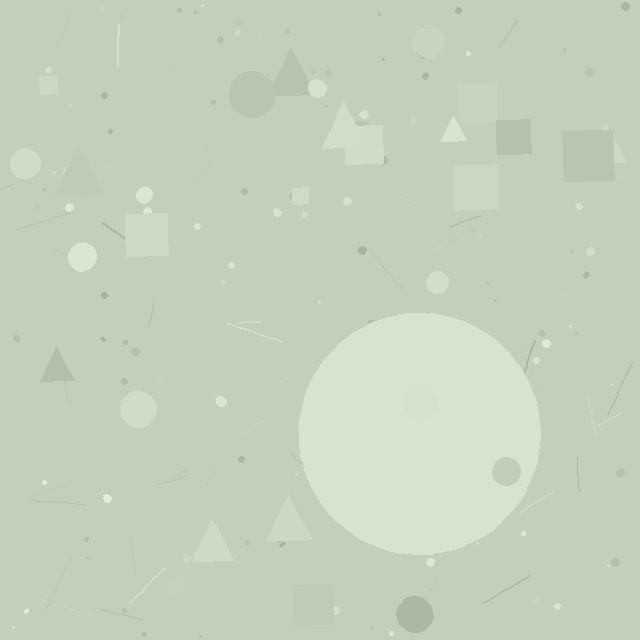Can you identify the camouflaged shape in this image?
The camouflaged shape is a circle.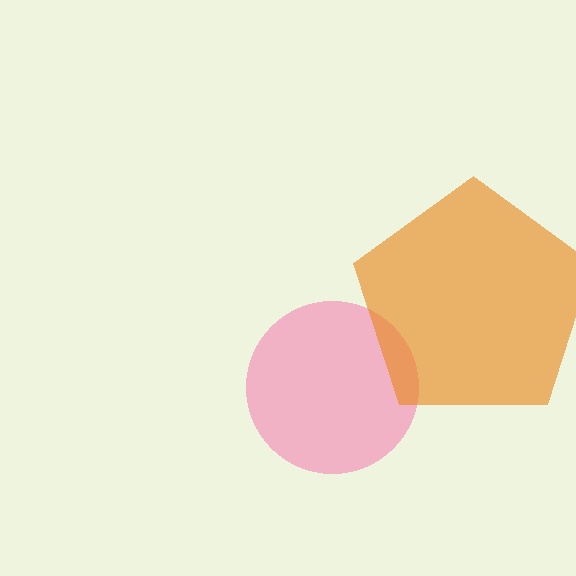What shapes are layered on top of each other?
The layered shapes are: a pink circle, an orange pentagon.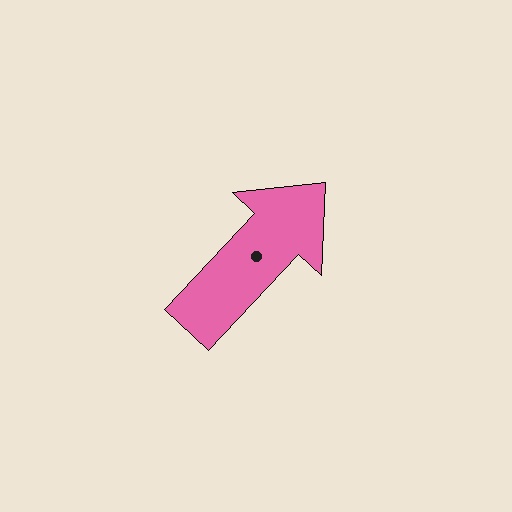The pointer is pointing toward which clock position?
Roughly 1 o'clock.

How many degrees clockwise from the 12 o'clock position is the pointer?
Approximately 43 degrees.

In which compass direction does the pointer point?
Northeast.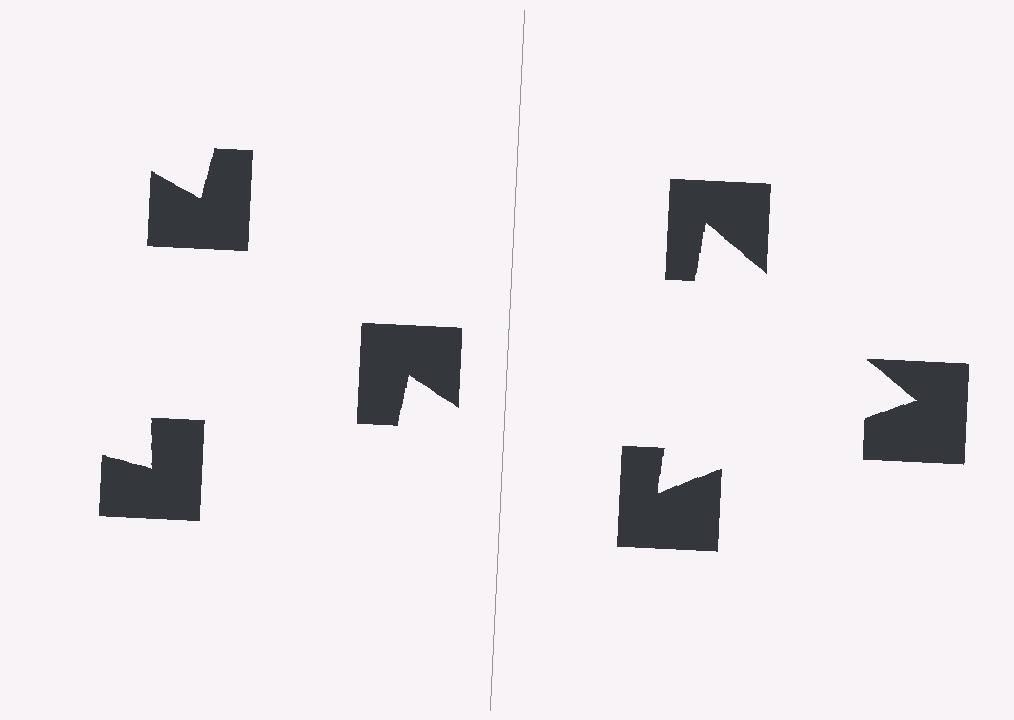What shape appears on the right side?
An illusory triangle.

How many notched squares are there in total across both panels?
6 — 3 on each side.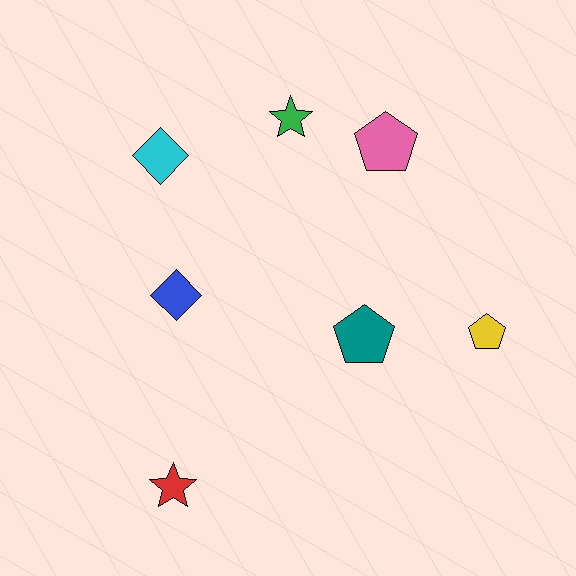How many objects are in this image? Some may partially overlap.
There are 7 objects.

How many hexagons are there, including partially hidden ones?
There are no hexagons.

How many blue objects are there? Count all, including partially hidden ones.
There is 1 blue object.